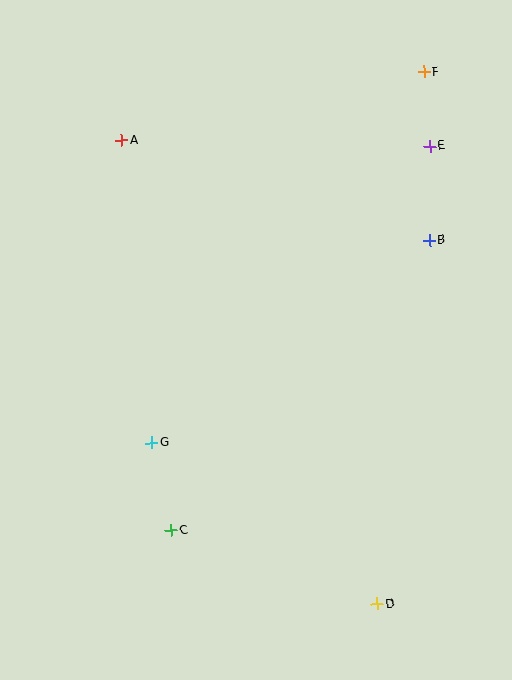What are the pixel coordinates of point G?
Point G is at (152, 443).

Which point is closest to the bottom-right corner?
Point D is closest to the bottom-right corner.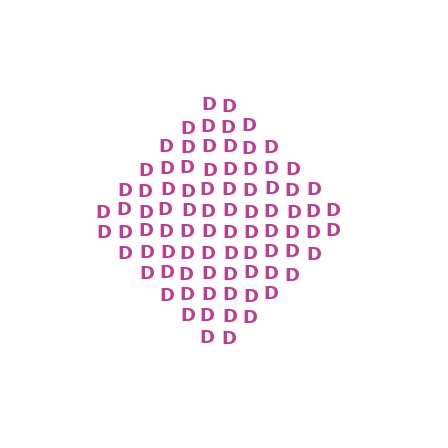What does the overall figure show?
The overall figure shows a diamond.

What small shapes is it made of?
It is made of small letter D's.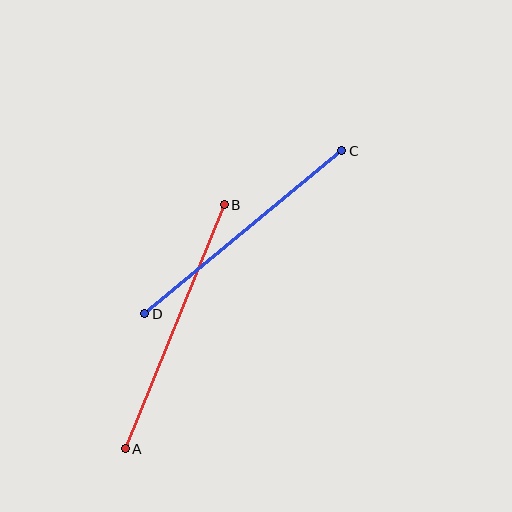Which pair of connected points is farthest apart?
Points A and B are farthest apart.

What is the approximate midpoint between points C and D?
The midpoint is at approximately (243, 232) pixels.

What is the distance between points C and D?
The distance is approximately 256 pixels.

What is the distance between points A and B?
The distance is approximately 263 pixels.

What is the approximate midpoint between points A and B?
The midpoint is at approximately (175, 327) pixels.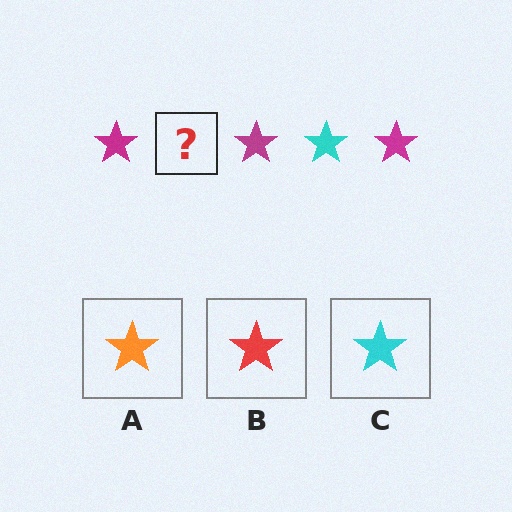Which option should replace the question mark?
Option C.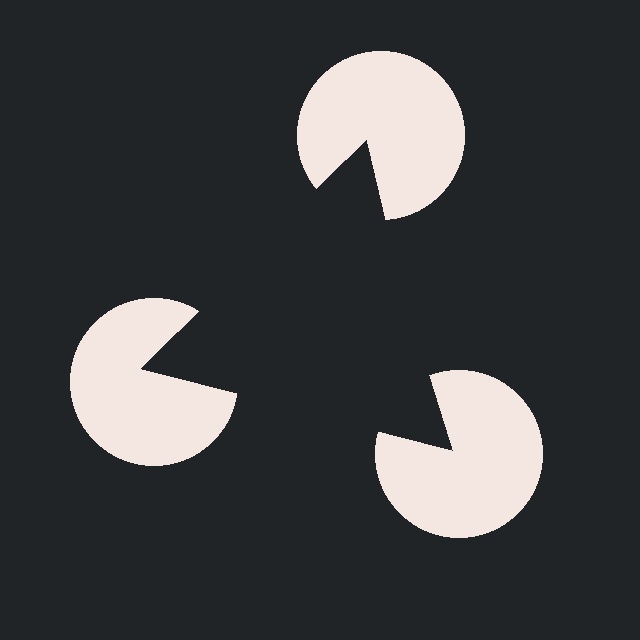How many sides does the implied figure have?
3 sides.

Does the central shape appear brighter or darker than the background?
It typically appears slightly darker than the background, even though no actual brightness change is drawn.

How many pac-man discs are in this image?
There are 3 — one at each vertex of the illusory triangle.